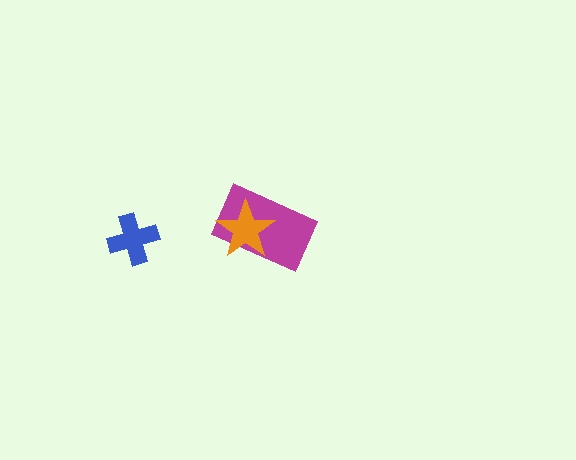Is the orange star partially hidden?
No, no other shape covers it.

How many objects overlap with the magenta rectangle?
1 object overlaps with the magenta rectangle.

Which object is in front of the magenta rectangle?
The orange star is in front of the magenta rectangle.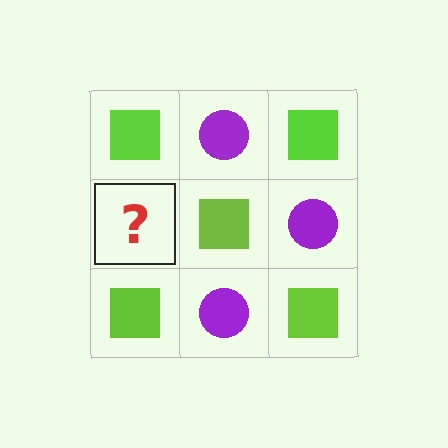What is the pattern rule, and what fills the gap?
The rule is that it alternates lime square and purple circle in a checkerboard pattern. The gap should be filled with a purple circle.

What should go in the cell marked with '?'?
The missing cell should contain a purple circle.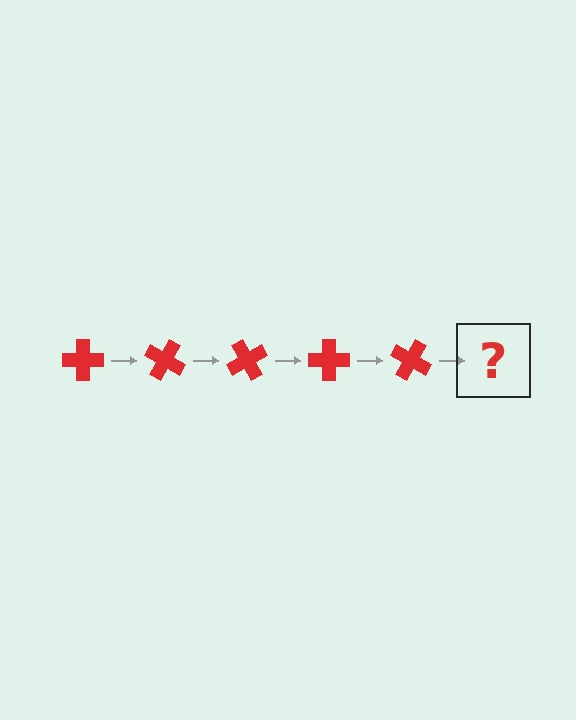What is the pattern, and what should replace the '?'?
The pattern is that the cross rotates 30 degrees each step. The '?' should be a red cross rotated 150 degrees.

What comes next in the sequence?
The next element should be a red cross rotated 150 degrees.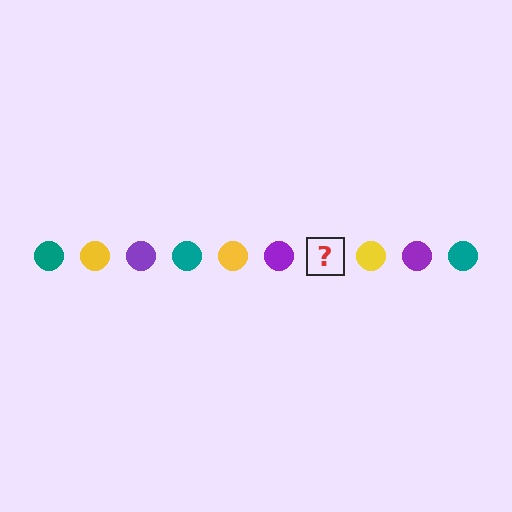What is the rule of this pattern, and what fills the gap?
The rule is that the pattern cycles through teal, yellow, purple circles. The gap should be filled with a teal circle.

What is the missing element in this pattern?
The missing element is a teal circle.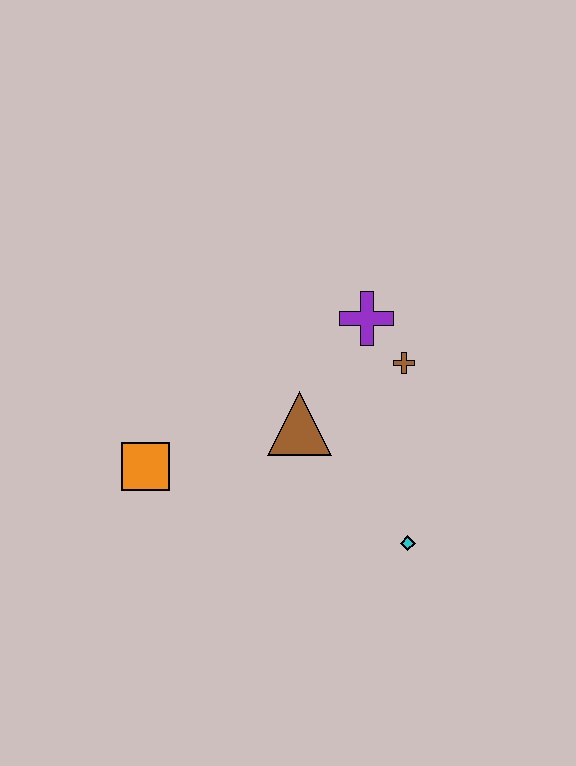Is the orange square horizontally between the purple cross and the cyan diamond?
No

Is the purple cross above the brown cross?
Yes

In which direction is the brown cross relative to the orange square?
The brown cross is to the right of the orange square.